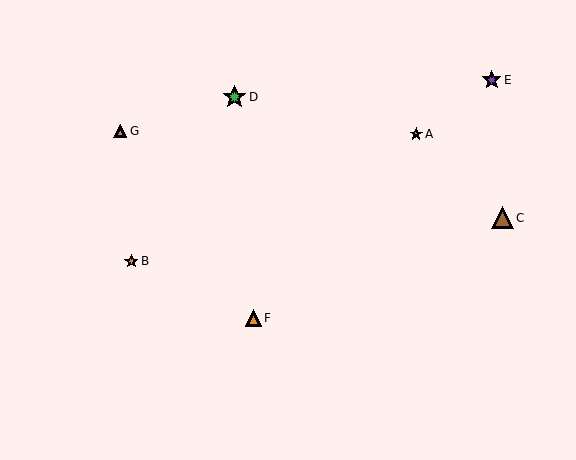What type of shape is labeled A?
Shape A is a lime star.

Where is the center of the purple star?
The center of the purple star is at (492, 80).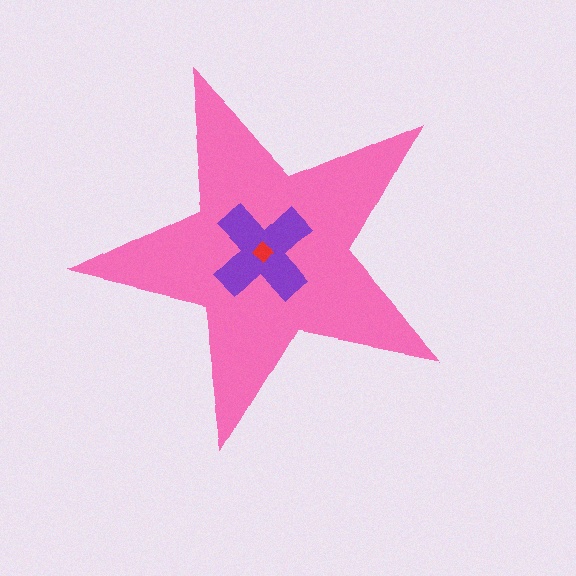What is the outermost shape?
The pink star.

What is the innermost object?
The red diamond.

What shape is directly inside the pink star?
The purple cross.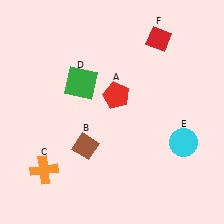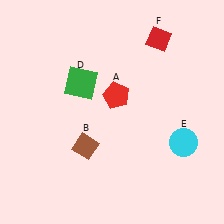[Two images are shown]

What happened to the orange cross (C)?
The orange cross (C) was removed in Image 2. It was in the bottom-left area of Image 1.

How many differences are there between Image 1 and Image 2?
There is 1 difference between the two images.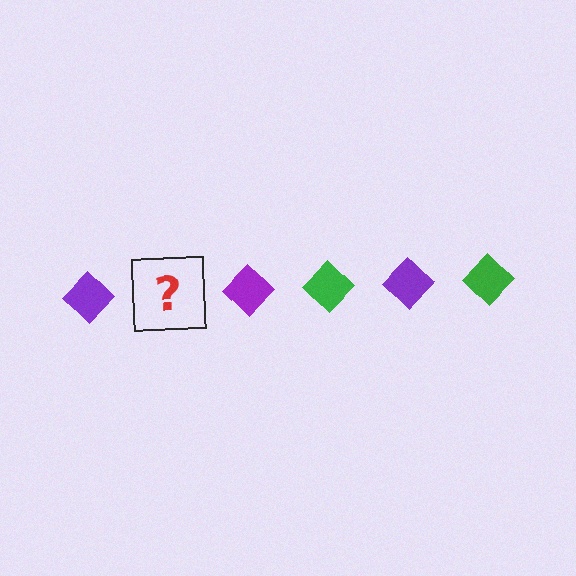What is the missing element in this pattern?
The missing element is a green diamond.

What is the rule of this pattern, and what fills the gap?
The rule is that the pattern cycles through purple, green diamonds. The gap should be filled with a green diamond.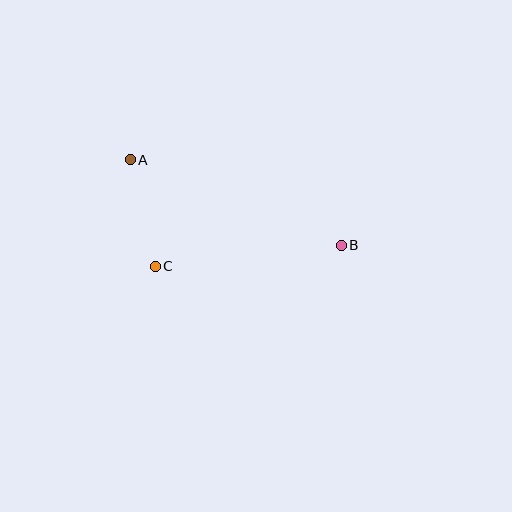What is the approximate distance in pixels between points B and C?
The distance between B and C is approximately 187 pixels.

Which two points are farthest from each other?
Points A and B are farthest from each other.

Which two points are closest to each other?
Points A and C are closest to each other.